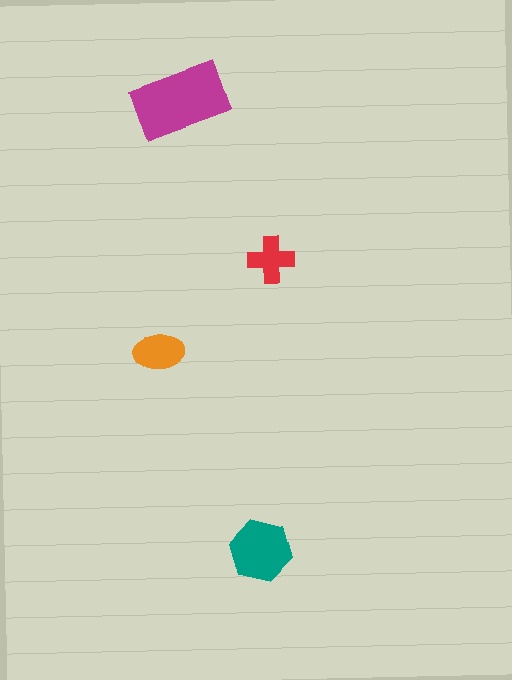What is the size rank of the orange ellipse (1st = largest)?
3rd.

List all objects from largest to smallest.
The magenta rectangle, the teal hexagon, the orange ellipse, the red cross.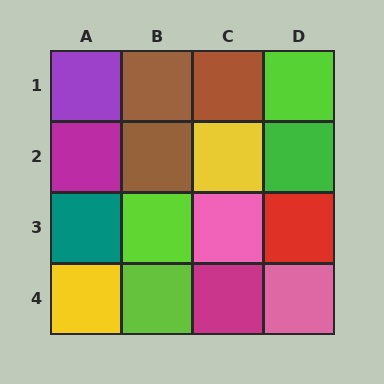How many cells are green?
1 cell is green.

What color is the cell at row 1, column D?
Lime.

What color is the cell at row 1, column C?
Brown.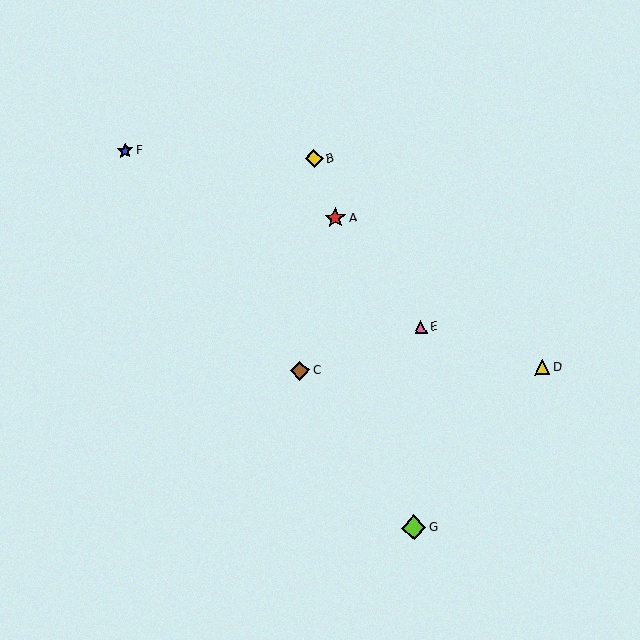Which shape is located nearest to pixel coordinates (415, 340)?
The pink triangle (labeled E) at (421, 327) is nearest to that location.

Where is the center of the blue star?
The center of the blue star is at (125, 151).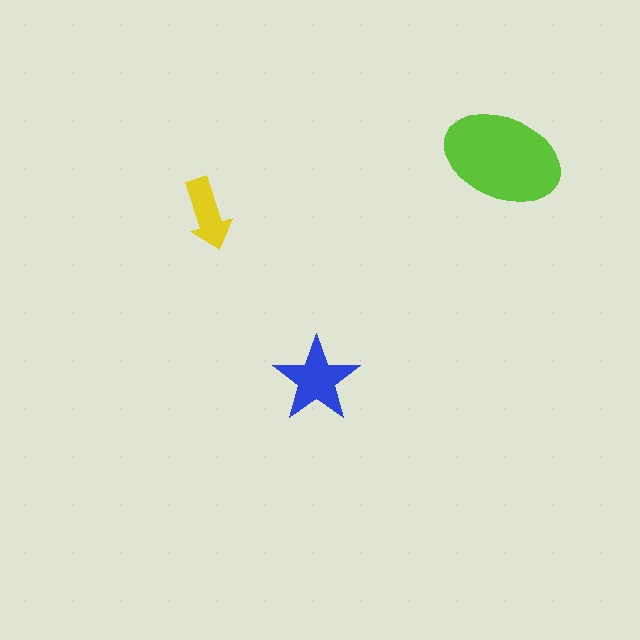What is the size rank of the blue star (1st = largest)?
2nd.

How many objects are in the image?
There are 3 objects in the image.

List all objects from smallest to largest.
The yellow arrow, the blue star, the lime ellipse.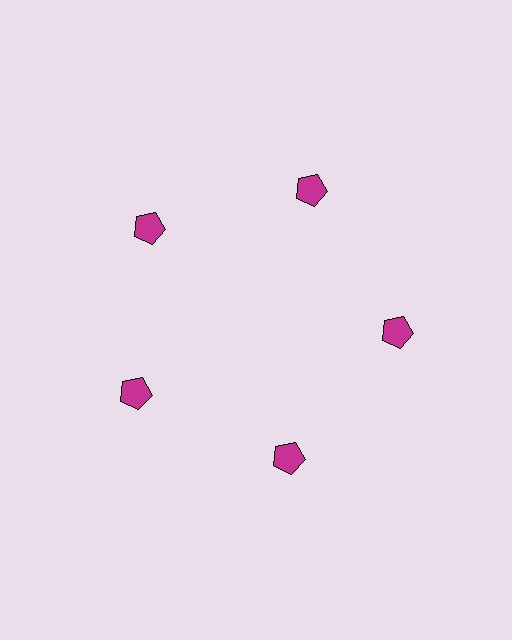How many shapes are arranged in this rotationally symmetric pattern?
There are 5 shapes, arranged in 5 groups of 1.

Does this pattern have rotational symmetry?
Yes, this pattern has 5-fold rotational symmetry. It looks the same after rotating 72 degrees around the center.